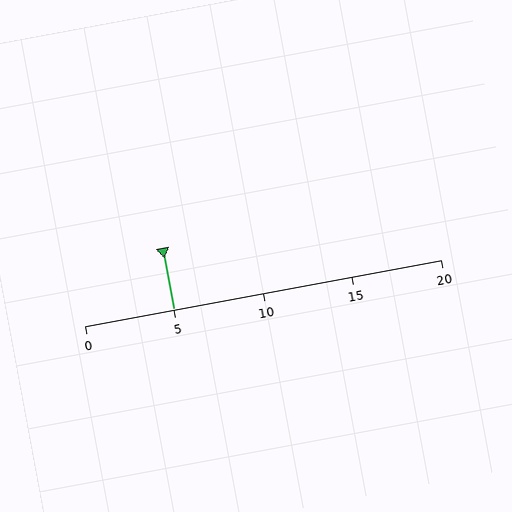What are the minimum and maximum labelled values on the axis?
The axis runs from 0 to 20.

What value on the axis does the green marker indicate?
The marker indicates approximately 5.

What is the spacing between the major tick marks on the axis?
The major ticks are spaced 5 apart.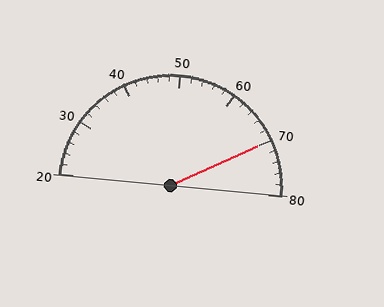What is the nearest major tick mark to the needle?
The nearest major tick mark is 70.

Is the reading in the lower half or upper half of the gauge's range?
The reading is in the upper half of the range (20 to 80).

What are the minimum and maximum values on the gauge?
The gauge ranges from 20 to 80.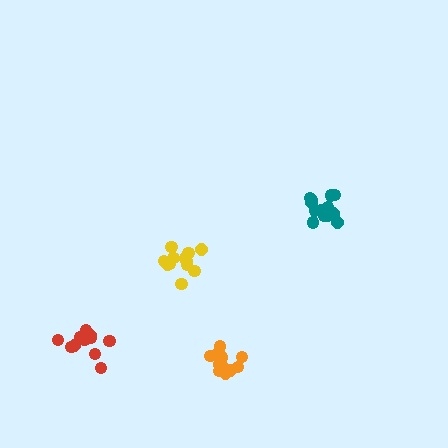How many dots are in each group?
Group 1: 15 dots, Group 2: 12 dots, Group 3: 15 dots, Group 4: 11 dots (53 total).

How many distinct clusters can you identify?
There are 4 distinct clusters.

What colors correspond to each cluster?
The clusters are colored: teal, yellow, orange, red.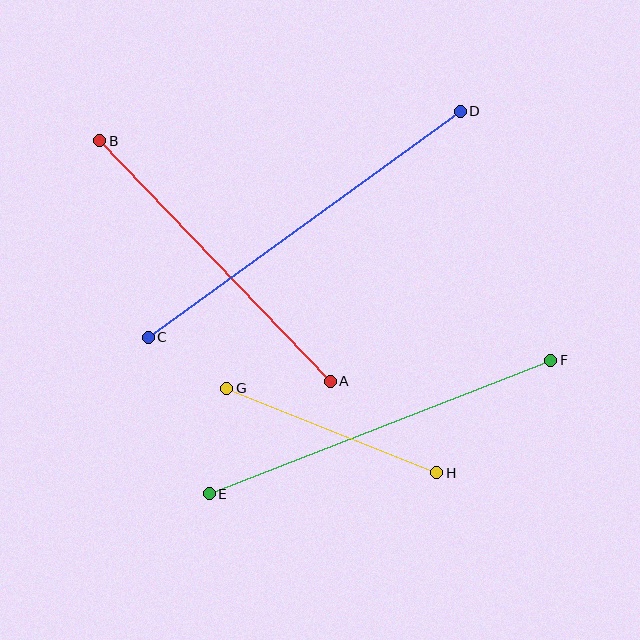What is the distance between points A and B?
The distance is approximately 333 pixels.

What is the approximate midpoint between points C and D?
The midpoint is at approximately (304, 224) pixels.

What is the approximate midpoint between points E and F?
The midpoint is at approximately (380, 427) pixels.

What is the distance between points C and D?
The distance is approximately 385 pixels.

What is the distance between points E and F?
The distance is approximately 367 pixels.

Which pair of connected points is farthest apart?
Points C and D are farthest apart.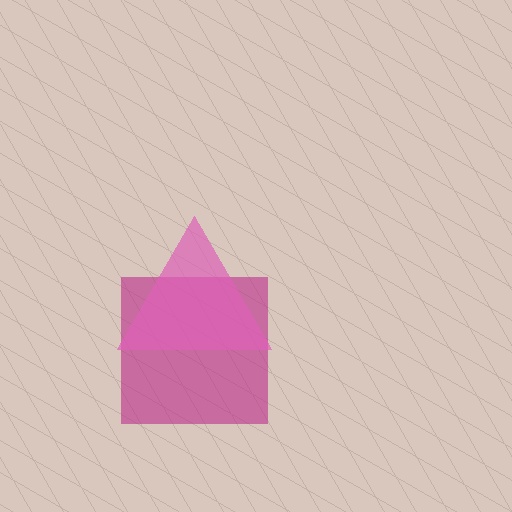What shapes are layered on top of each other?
The layered shapes are: a magenta square, a pink triangle.